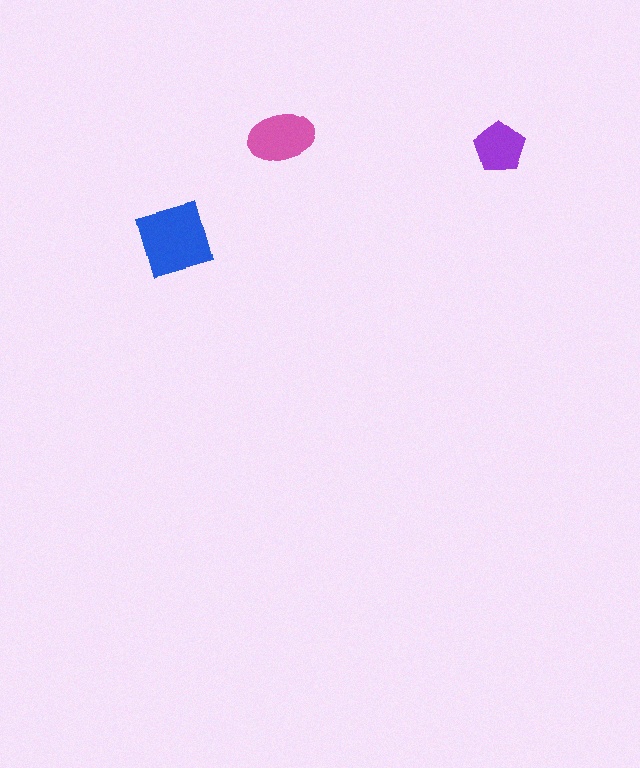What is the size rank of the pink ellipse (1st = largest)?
2nd.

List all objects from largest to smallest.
The blue square, the pink ellipse, the purple pentagon.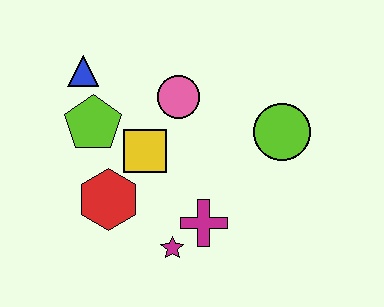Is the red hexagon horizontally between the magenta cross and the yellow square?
No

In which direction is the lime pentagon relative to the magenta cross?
The lime pentagon is to the left of the magenta cross.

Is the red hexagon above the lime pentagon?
No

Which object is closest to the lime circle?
The pink circle is closest to the lime circle.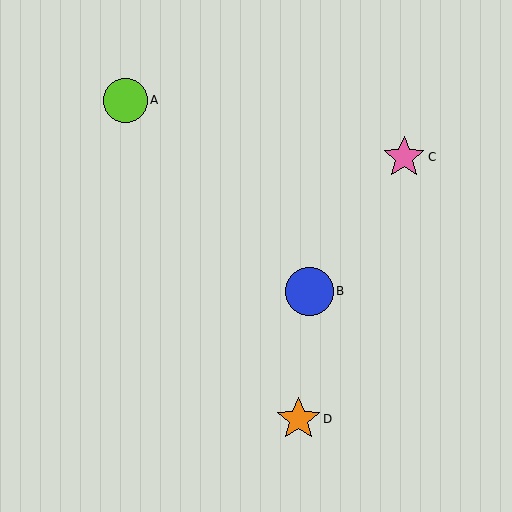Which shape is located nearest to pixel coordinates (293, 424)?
The orange star (labeled D) at (298, 419) is nearest to that location.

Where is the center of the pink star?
The center of the pink star is at (404, 157).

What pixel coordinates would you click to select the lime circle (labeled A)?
Click at (125, 100) to select the lime circle A.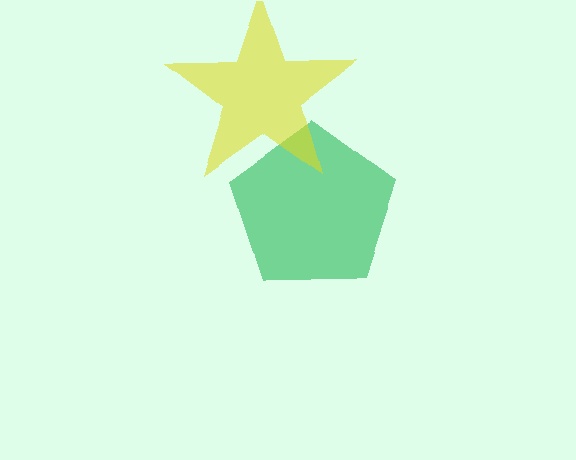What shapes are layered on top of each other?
The layered shapes are: a green pentagon, a yellow star.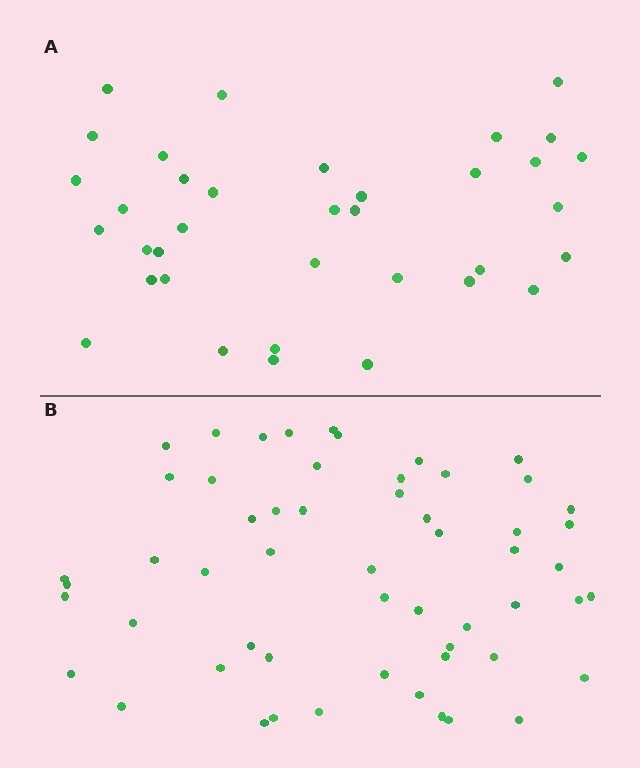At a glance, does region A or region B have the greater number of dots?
Region B (the bottom region) has more dots.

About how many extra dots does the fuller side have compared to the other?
Region B has approximately 20 more dots than region A.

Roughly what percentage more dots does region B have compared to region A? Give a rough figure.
About 55% more.